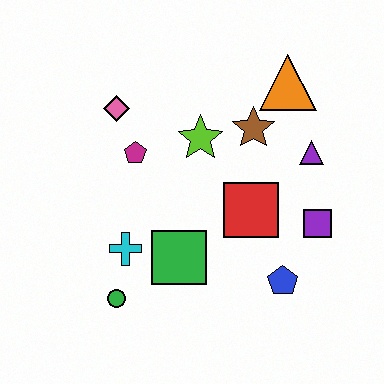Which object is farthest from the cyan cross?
The orange triangle is farthest from the cyan cross.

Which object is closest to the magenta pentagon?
The pink diamond is closest to the magenta pentagon.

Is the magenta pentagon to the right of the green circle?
Yes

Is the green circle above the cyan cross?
No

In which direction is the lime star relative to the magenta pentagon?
The lime star is to the right of the magenta pentagon.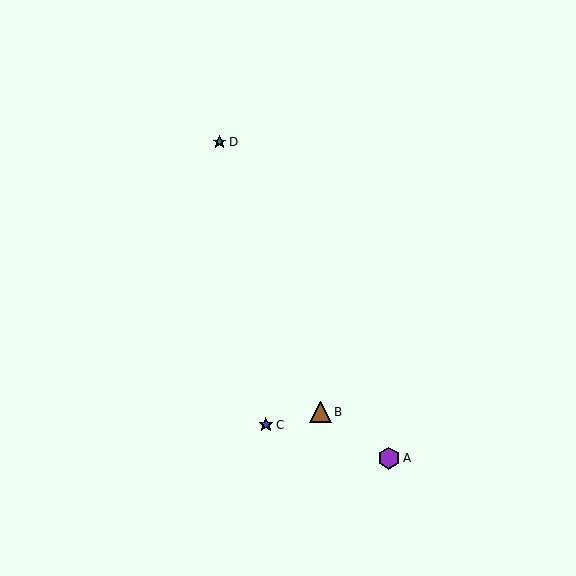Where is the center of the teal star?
The center of the teal star is at (220, 142).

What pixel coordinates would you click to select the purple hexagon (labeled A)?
Click at (389, 458) to select the purple hexagon A.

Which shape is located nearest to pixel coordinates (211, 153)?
The teal star (labeled D) at (220, 142) is nearest to that location.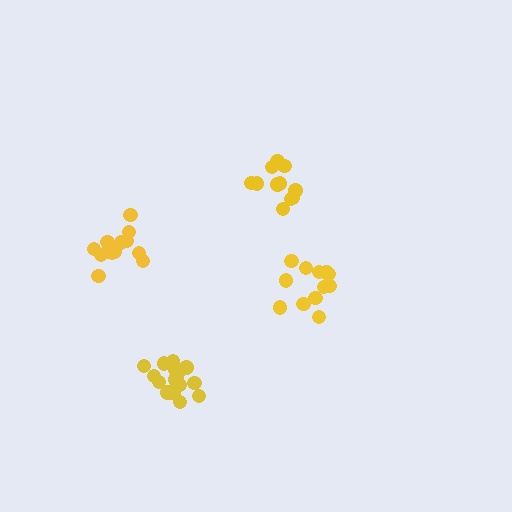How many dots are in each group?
Group 1: 17 dots, Group 2: 12 dots, Group 3: 13 dots, Group 4: 12 dots (54 total).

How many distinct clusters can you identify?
There are 4 distinct clusters.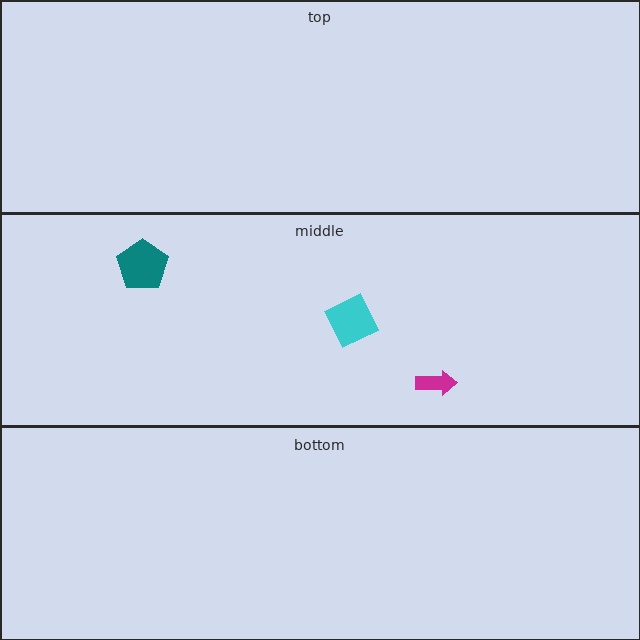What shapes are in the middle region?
The teal pentagon, the cyan diamond, the magenta arrow.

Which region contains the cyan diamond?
The middle region.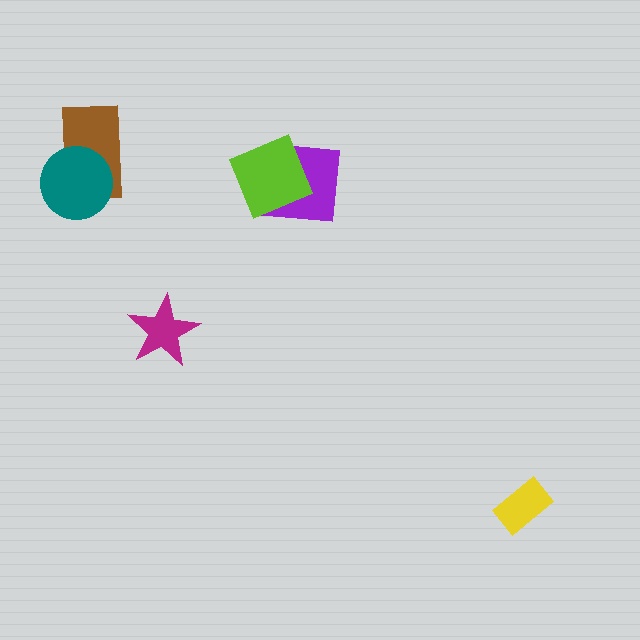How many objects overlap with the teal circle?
1 object overlaps with the teal circle.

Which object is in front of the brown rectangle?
The teal circle is in front of the brown rectangle.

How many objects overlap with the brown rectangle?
1 object overlaps with the brown rectangle.